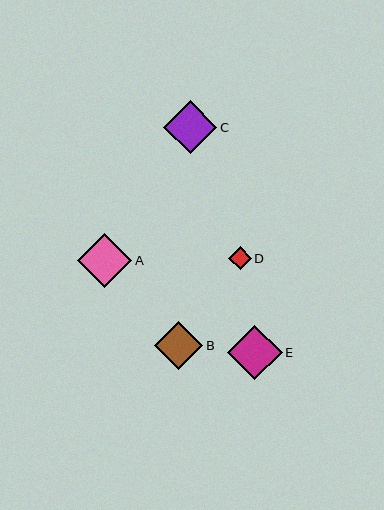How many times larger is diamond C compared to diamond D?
Diamond C is approximately 2.3 times the size of diamond D.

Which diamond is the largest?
Diamond E is the largest with a size of approximately 55 pixels.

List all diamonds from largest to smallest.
From largest to smallest: E, A, C, B, D.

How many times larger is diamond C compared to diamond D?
Diamond C is approximately 2.3 times the size of diamond D.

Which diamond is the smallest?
Diamond D is the smallest with a size of approximately 23 pixels.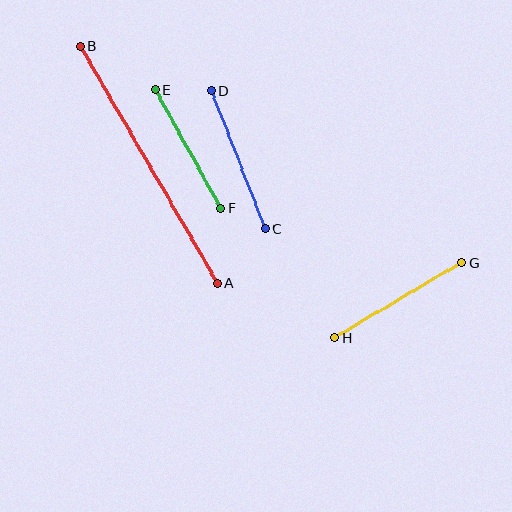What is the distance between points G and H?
The distance is approximately 148 pixels.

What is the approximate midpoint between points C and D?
The midpoint is at approximately (238, 159) pixels.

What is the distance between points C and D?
The distance is approximately 148 pixels.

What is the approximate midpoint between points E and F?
The midpoint is at approximately (188, 149) pixels.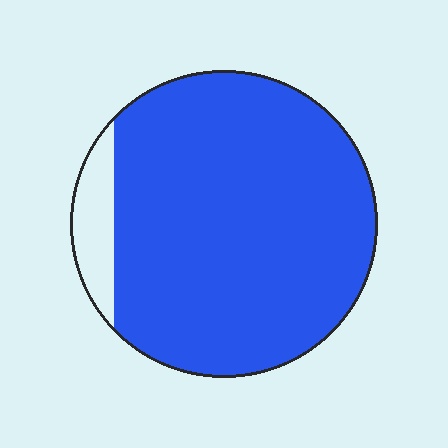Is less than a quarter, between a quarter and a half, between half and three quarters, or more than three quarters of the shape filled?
More than three quarters.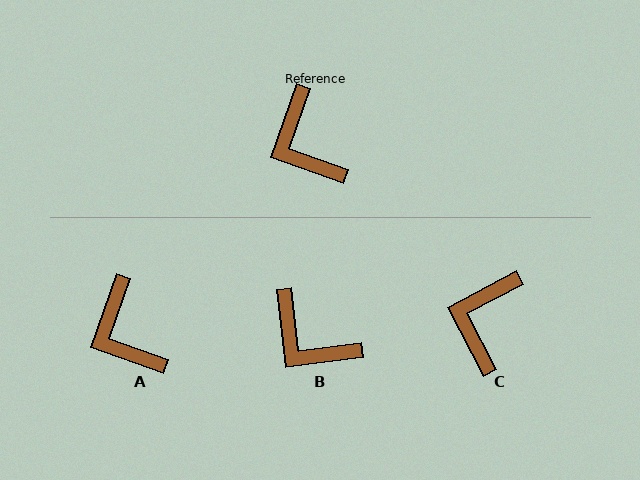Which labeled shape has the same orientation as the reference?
A.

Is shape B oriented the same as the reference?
No, it is off by about 26 degrees.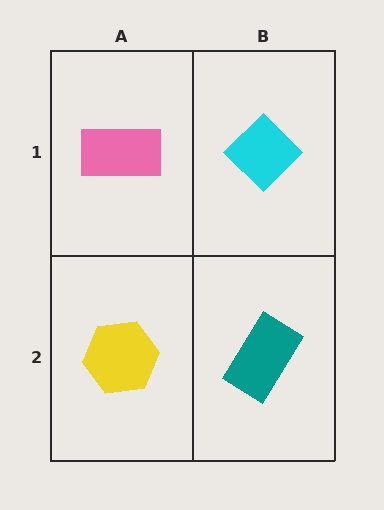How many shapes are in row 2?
2 shapes.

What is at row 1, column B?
A cyan diamond.